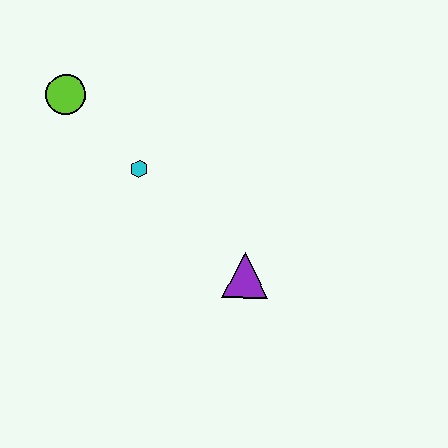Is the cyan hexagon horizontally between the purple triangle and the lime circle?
Yes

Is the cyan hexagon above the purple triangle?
Yes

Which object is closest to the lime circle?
The cyan hexagon is closest to the lime circle.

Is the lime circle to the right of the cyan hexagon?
No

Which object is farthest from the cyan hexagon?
The purple triangle is farthest from the cyan hexagon.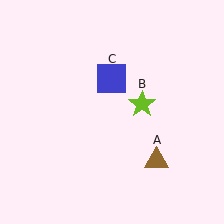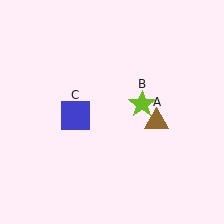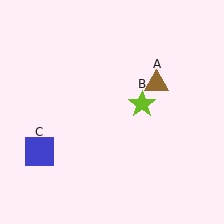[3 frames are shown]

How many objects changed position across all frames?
2 objects changed position: brown triangle (object A), blue square (object C).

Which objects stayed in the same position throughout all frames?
Lime star (object B) remained stationary.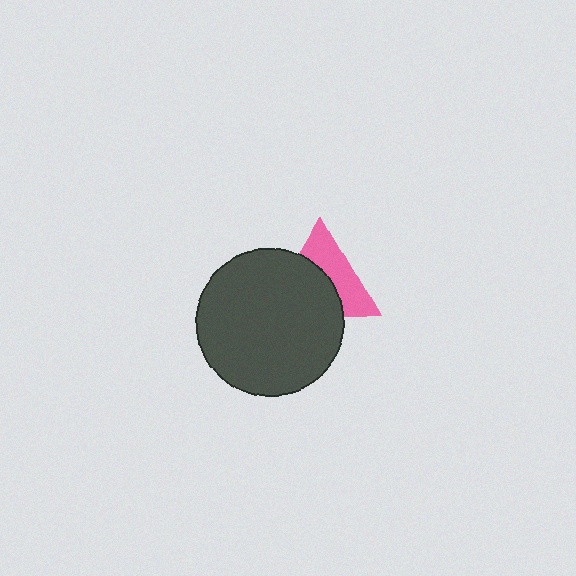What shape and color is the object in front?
The object in front is a dark gray circle.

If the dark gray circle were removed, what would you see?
You would see the complete pink triangle.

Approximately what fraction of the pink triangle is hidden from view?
Roughly 52% of the pink triangle is hidden behind the dark gray circle.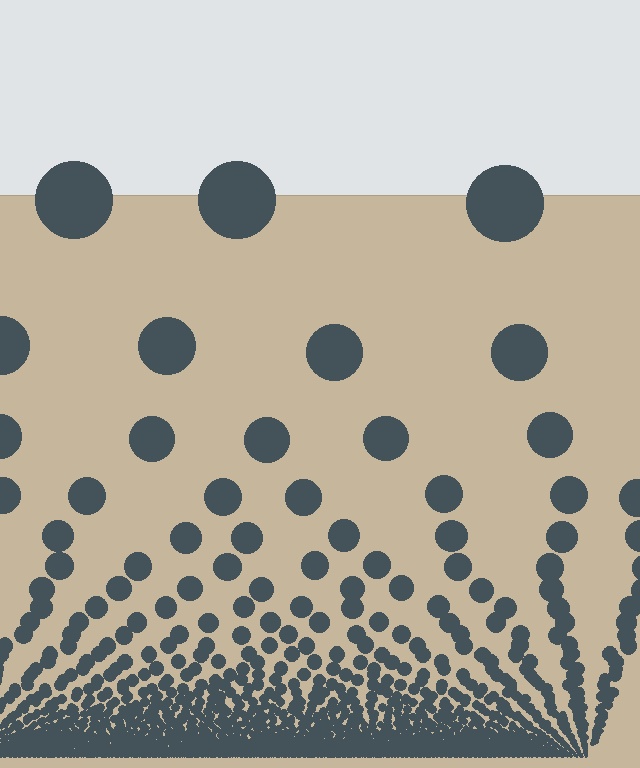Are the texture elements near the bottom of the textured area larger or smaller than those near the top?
Smaller. The gradient is inverted — elements near the bottom are smaller and denser.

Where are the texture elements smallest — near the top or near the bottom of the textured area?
Near the bottom.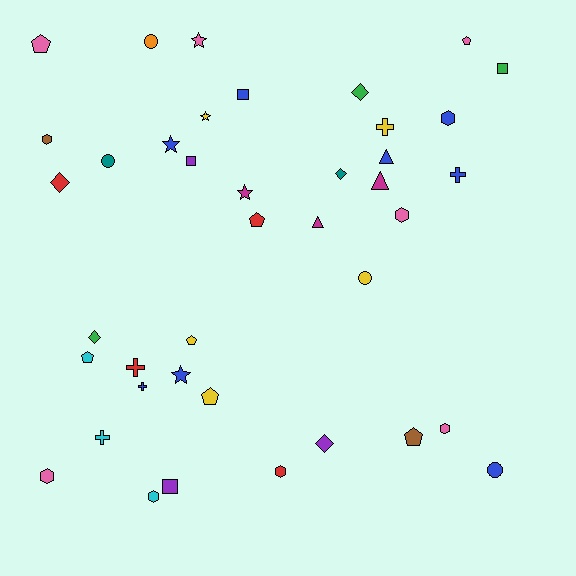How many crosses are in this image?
There are 5 crosses.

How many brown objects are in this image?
There are 2 brown objects.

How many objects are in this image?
There are 40 objects.